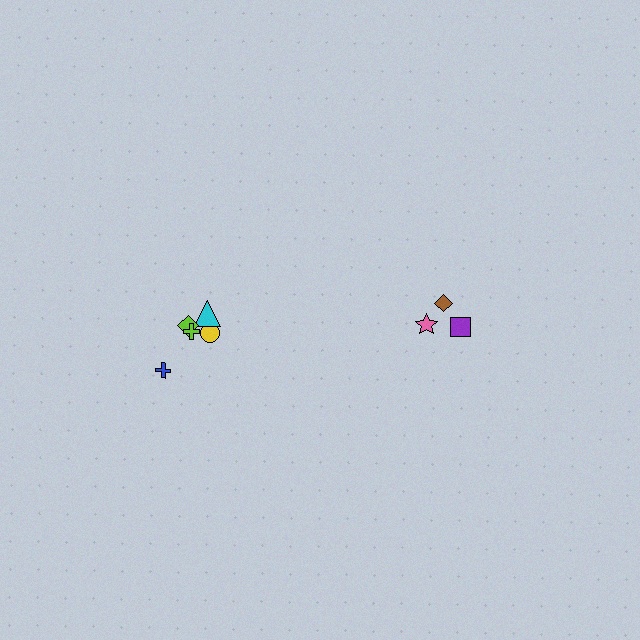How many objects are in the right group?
There are 3 objects.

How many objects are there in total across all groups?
There are 8 objects.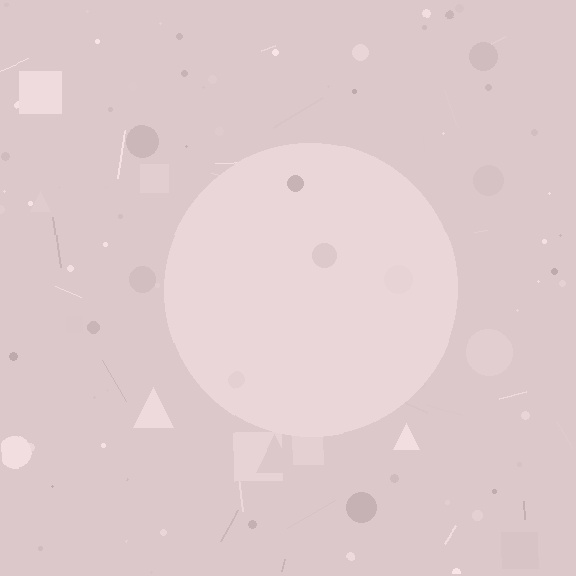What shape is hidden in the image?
A circle is hidden in the image.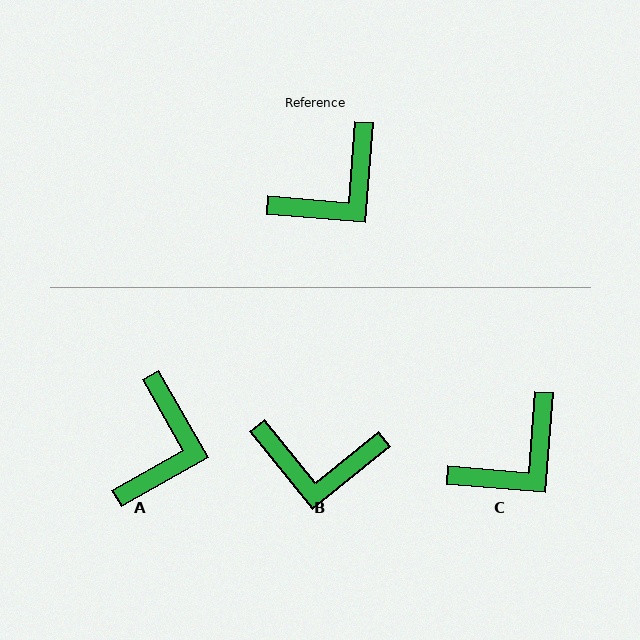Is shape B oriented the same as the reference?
No, it is off by about 46 degrees.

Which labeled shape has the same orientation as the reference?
C.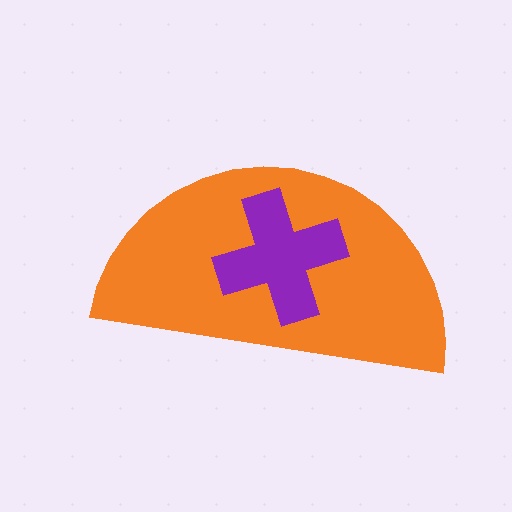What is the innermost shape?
The purple cross.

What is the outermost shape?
The orange semicircle.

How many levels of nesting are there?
2.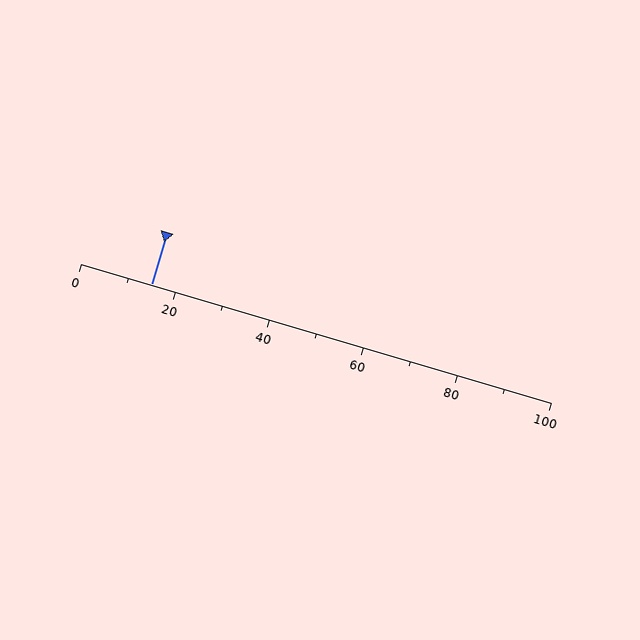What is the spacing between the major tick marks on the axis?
The major ticks are spaced 20 apart.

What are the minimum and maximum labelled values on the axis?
The axis runs from 0 to 100.